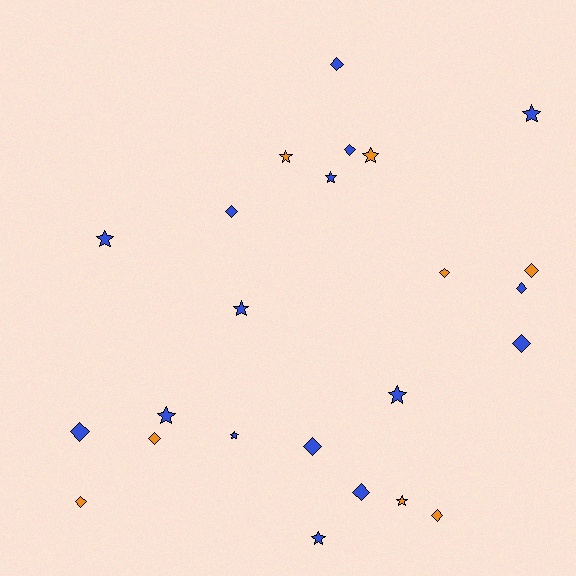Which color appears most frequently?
Blue, with 16 objects.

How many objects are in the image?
There are 24 objects.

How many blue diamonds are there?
There are 8 blue diamonds.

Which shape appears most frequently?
Diamond, with 13 objects.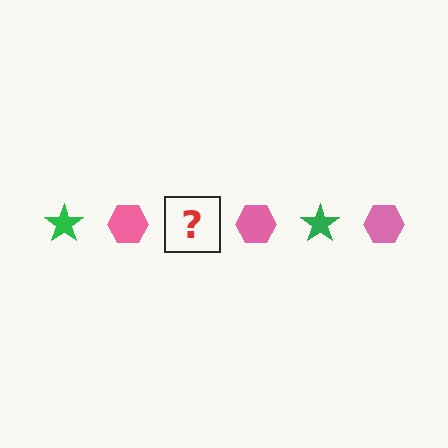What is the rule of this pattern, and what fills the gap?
The rule is that the pattern alternates between green star and pink hexagon. The gap should be filled with a green star.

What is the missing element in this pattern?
The missing element is a green star.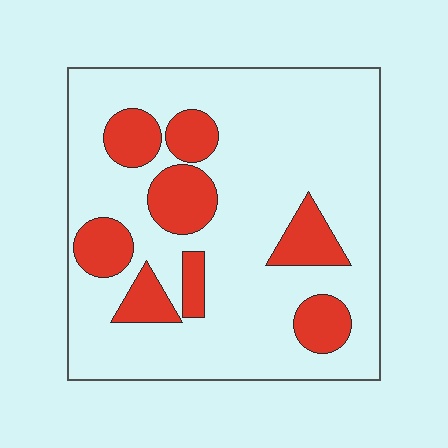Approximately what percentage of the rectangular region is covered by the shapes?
Approximately 20%.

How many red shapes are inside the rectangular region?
8.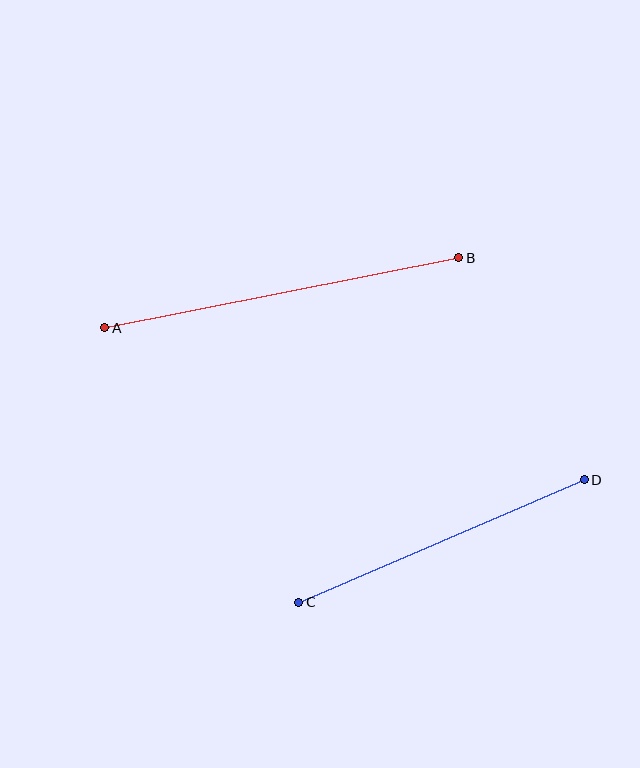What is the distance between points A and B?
The distance is approximately 361 pixels.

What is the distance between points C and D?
The distance is approximately 311 pixels.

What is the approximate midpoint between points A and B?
The midpoint is at approximately (282, 293) pixels.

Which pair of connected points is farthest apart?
Points A and B are farthest apart.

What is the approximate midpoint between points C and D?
The midpoint is at approximately (441, 541) pixels.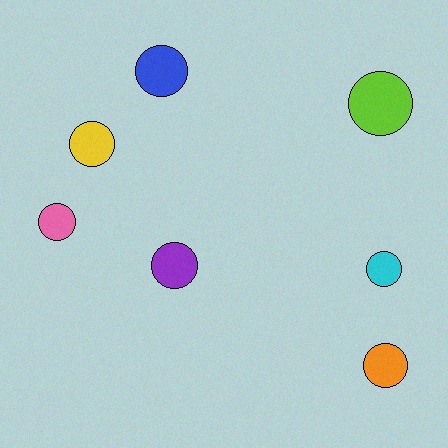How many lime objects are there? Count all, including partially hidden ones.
There is 1 lime object.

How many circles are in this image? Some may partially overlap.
There are 7 circles.